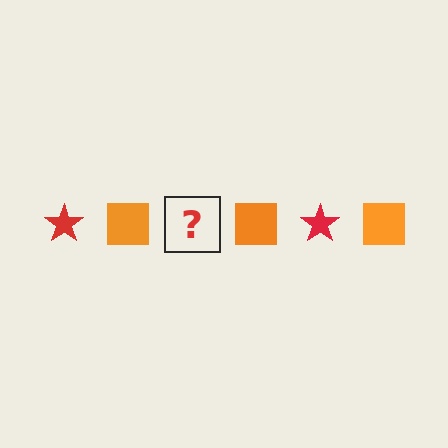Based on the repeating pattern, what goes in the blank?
The blank should be a red star.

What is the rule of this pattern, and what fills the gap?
The rule is that the pattern alternates between red star and orange square. The gap should be filled with a red star.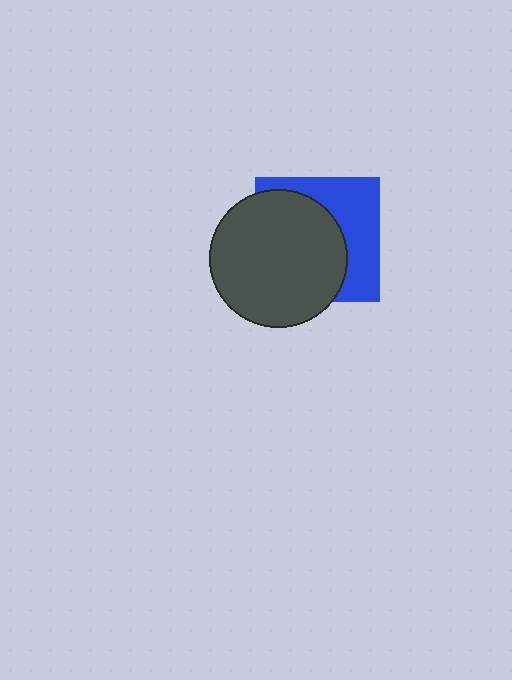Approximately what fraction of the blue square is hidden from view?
Roughly 59% of the blue square is hidden behind the dark gray circle.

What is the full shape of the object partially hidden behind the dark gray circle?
The partially hidden object is a blue square.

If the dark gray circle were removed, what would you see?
You would see the complete blue square.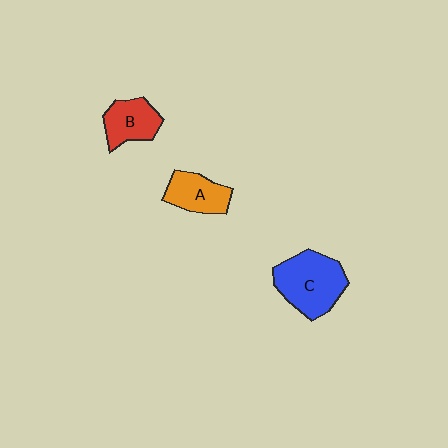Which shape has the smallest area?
Shape A (orange).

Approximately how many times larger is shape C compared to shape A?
Approximately 1.7 times.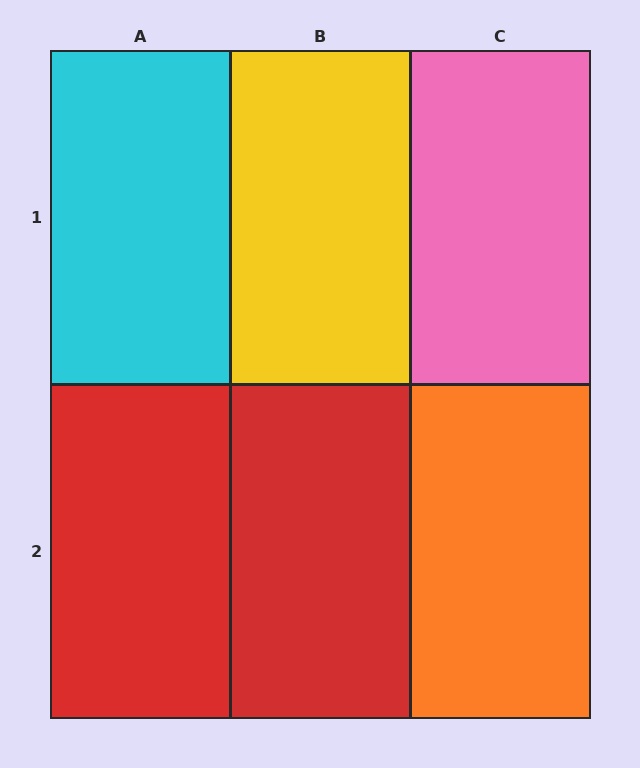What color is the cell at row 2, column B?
Red.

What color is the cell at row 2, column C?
Orange.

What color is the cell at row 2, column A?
Red.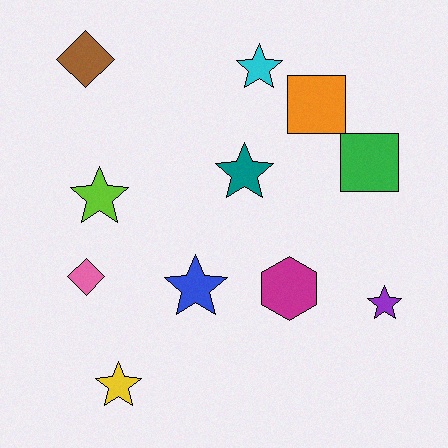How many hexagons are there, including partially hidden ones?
There is 1 hexagon.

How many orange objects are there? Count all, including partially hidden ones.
There is 1 orange object.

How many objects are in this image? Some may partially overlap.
There are 11 objects.